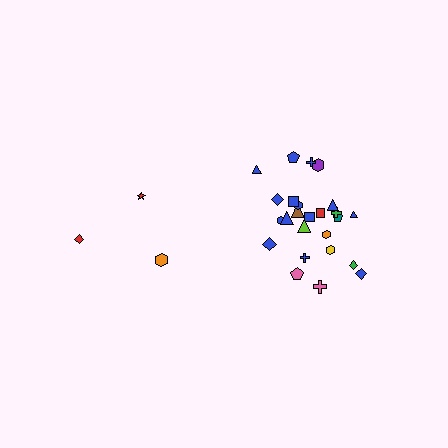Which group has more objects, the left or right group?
The right group.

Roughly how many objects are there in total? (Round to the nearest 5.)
Roughly 30 objects in total.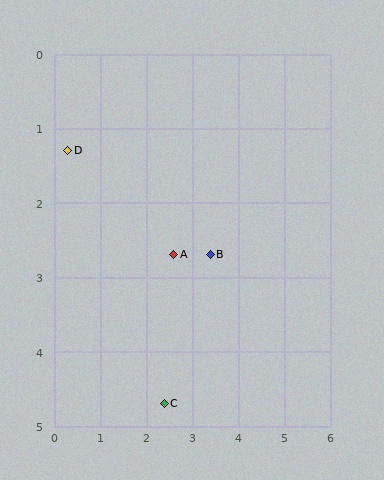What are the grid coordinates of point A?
Point A is at approximately (2.6, 2.7).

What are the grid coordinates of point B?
Point B is at approximately (3.4, 2.7).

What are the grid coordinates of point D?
Point D is at approximately (0.3, 1.3).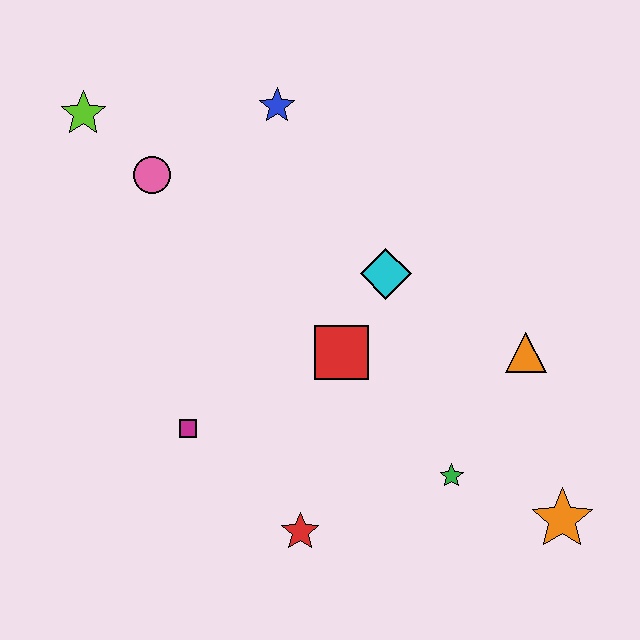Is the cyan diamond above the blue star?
No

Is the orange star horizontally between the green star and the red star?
No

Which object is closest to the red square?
The cyan diamond is closest to the red square.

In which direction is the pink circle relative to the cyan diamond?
The pink circle is to the left of the cyan diamond.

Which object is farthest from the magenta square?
The orange star is farthest from the magenta square.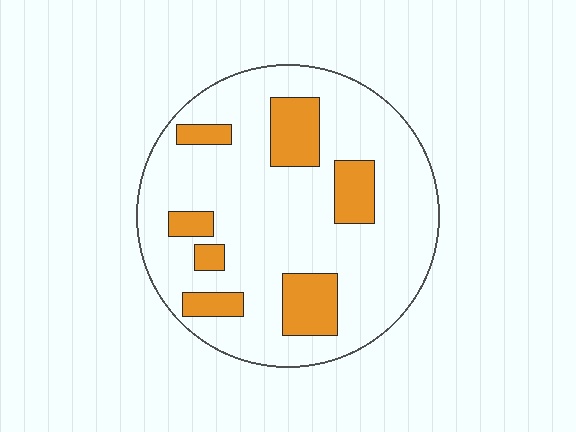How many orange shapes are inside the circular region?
7.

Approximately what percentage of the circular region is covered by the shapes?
Approximately 20%.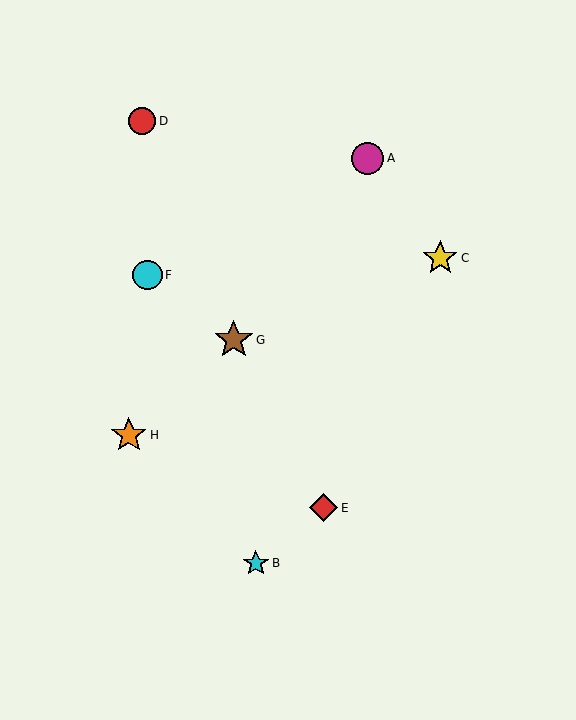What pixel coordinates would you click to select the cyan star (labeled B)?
Click at (256, 563) to select the cyan star B.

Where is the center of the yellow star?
The center of the yellow star is at (440, 258).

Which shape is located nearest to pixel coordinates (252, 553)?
The cyan star (labeled B) at (256, 563) is nearest to that location.